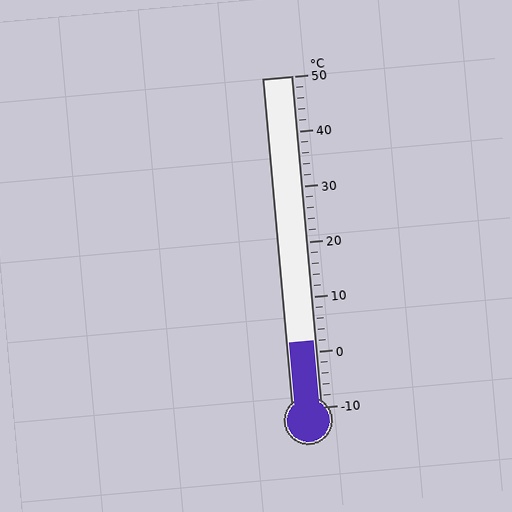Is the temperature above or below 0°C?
The temperature is above 0°C.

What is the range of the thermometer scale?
The thermometer scale ranges from -10°C to 50°C.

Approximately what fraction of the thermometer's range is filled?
The thermometer is filled to approximately 20% of its range.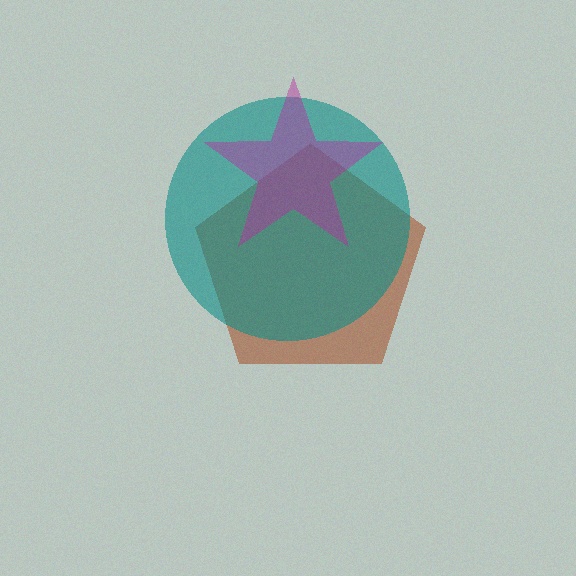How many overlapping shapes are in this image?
There are 3 overlapping shapes in the image.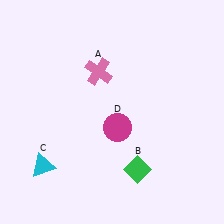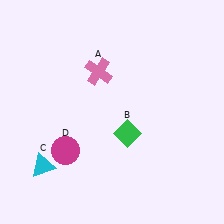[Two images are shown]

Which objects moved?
The objects that moved are: the green diamond (B), the magenta circle (D).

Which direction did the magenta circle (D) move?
The magenta circle (D) moved left.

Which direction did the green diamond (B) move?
The green diamond (B) moved up.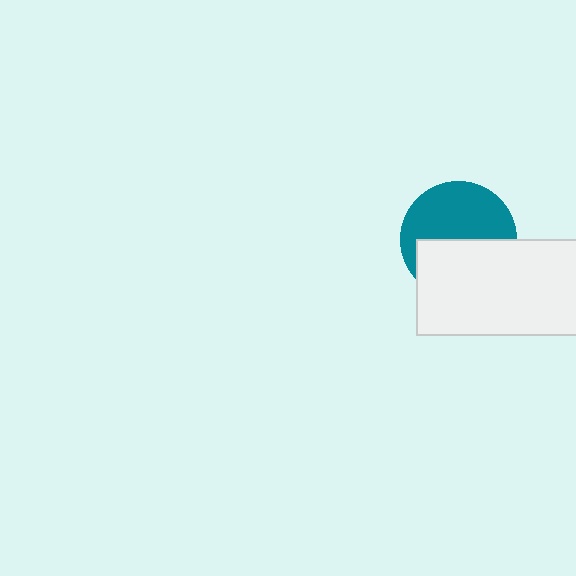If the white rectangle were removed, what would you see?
You would see the complete teal circle.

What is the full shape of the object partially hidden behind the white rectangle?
The partially hidden object is a teal circle.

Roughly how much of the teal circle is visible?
About half of it is visible (roughly 54%).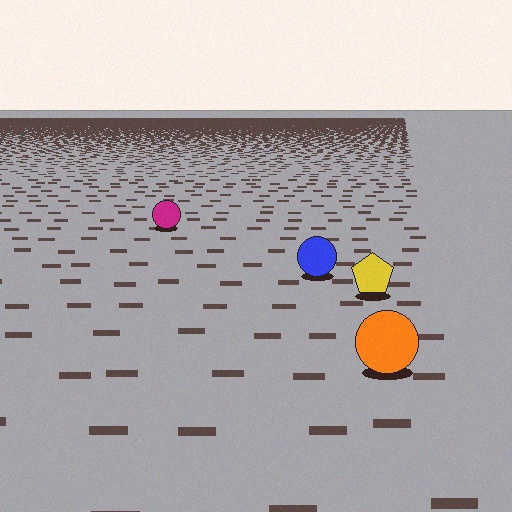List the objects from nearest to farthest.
From nearest to farthest: the orange circle, the yellow pentagon, the blue circle, the magenta circle.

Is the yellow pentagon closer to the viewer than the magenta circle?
Yes. The yellow pentagon is closer — you can tell from the texture gradient: the ground texture is coarser near it.